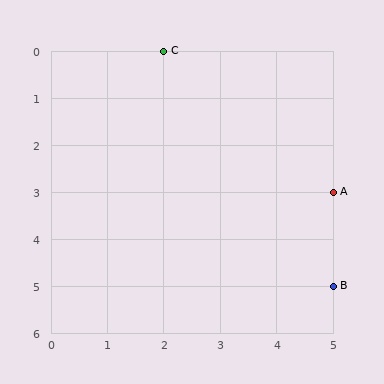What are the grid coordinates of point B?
Point B is at grid coordinates (5, 5).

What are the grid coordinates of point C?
Point C is at grid coordinates (2, 0).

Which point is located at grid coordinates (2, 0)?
Point C is at (2, 0).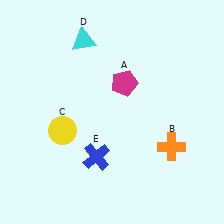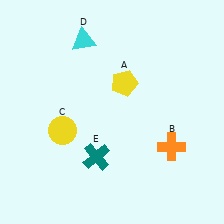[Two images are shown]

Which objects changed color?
A changed from magenta to yellow. E changed from blue to teal.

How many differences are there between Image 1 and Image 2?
There are 2 differences between the two images.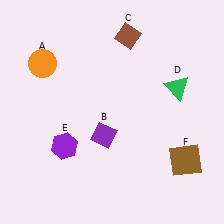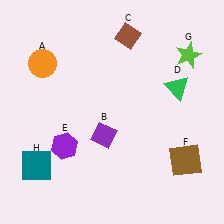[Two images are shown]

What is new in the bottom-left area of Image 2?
A teal square (H) was added in the bottom-left area of Image 2.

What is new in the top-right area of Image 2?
A lime star (G) was added in the top-right area of Image 2.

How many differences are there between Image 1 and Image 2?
There are 2 differences between the two images.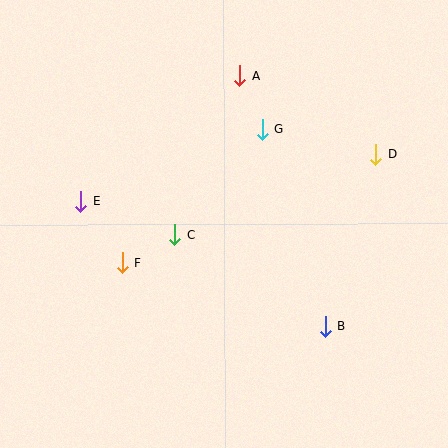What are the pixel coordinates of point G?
Point G is at (262, 129).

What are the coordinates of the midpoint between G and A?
The midpoint between G and A is at (251, 102).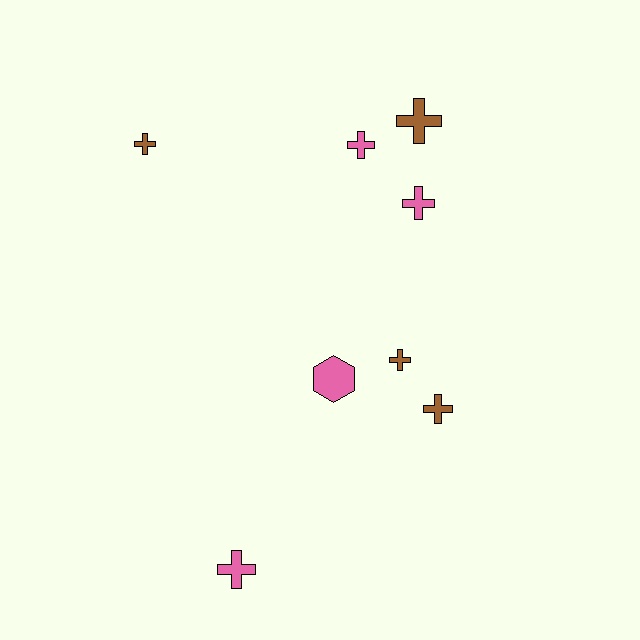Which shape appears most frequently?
Cross, with 7 objects.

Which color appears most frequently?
Pink, with 4 objects.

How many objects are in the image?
There are 8 objects.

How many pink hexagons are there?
There is 1 pink hexagon.